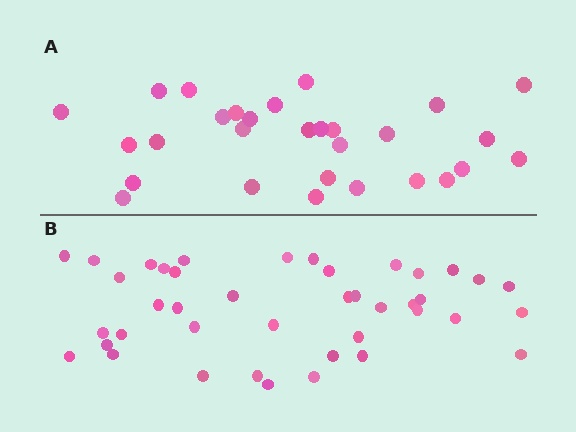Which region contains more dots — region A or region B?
Region B (the bottom region) has more dots.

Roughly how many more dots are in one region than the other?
Region B has roughly 12 or so more dots than region A.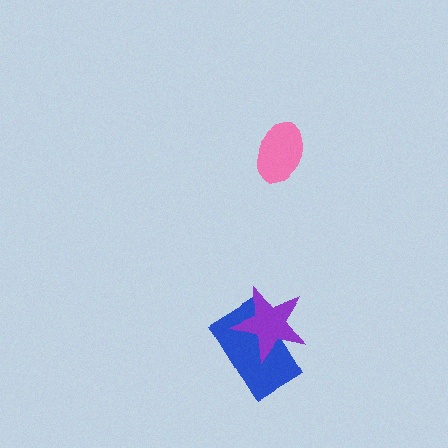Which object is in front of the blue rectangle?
The purple star is in front of the blue rectangle.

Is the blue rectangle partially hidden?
Yes, it is partially covered by another shape.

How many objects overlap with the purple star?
1 object overlaps with the purple star.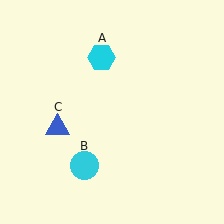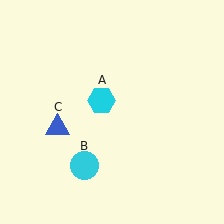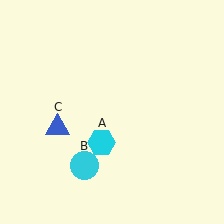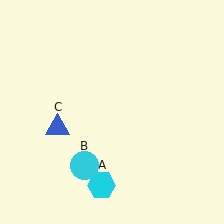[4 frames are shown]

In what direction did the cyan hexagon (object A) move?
The cyan hexagon (object A) moved down.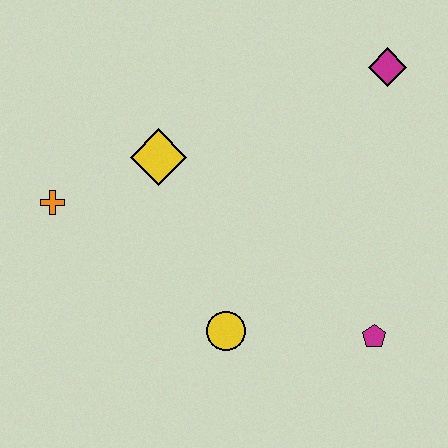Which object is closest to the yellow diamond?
The orange cross is closest to the yellow diamond.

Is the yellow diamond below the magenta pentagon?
No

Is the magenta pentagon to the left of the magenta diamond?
Yes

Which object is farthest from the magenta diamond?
The orange cross is farthest from the magenta diamond.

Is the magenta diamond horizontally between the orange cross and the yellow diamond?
No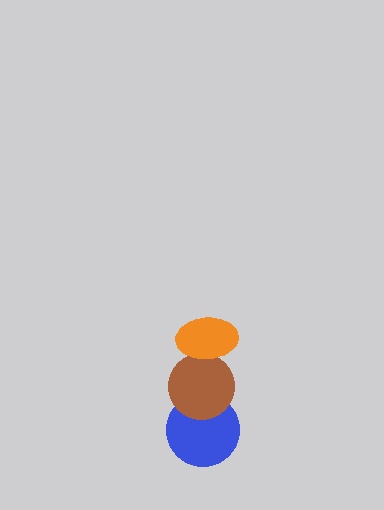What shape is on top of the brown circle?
The orange ellipse is on top of the brown circle.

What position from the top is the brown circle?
The brown circle is 2nd from the top.